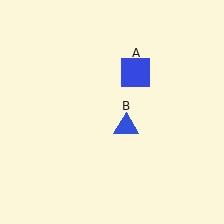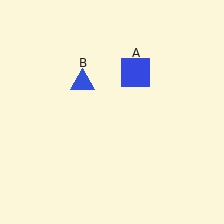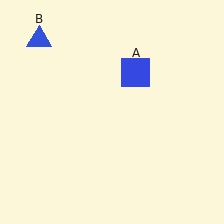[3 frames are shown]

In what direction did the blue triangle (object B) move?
The blue triangle (object B) moved up and to the left.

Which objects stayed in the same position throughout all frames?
Blue square (object A) remained stationary.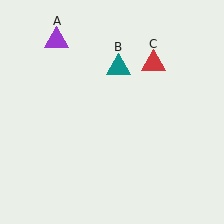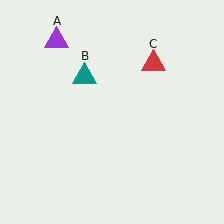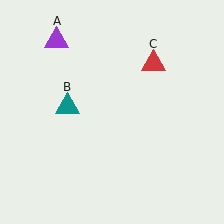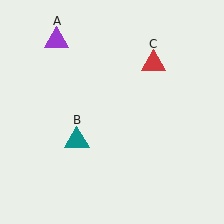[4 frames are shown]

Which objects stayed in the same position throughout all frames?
Purple triangle (object A) and red triangle (object C) remained stationary.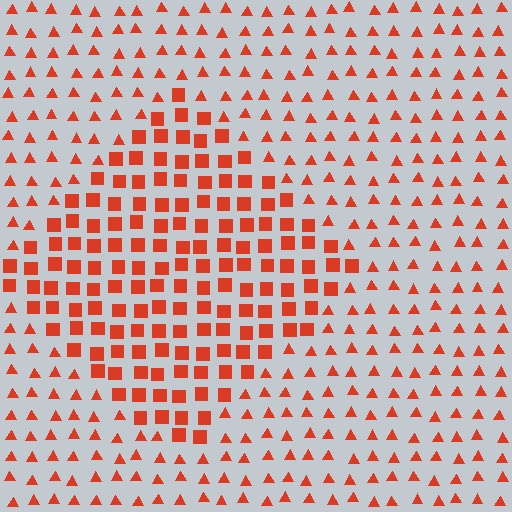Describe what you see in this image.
The image is filled with small red elements arranged in a uniform grid. A diamond-shaped region contains squares, while the surrounding area contains triangles. The boundary is defined purely by the change in element shape.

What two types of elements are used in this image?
The image uses squares inside the diamond region and triangles outside it.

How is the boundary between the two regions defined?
The boundary is defined by a change in element shape: squares inside vs. triangles outside. All elements share the same color and spacing.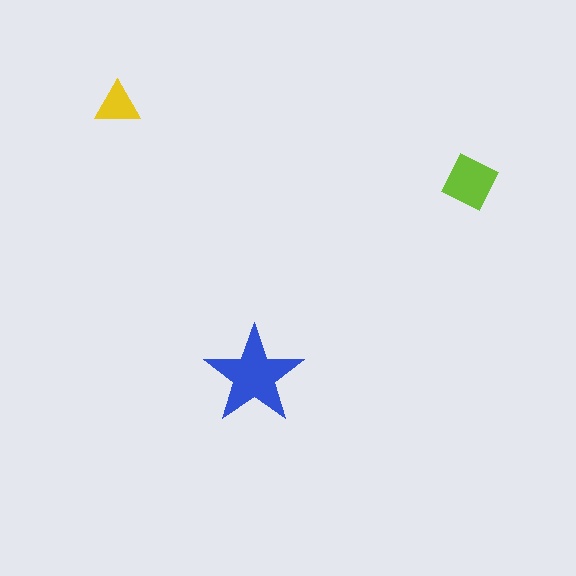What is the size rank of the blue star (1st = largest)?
1st.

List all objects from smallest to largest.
The yellow triangle, the lime square, the blue star.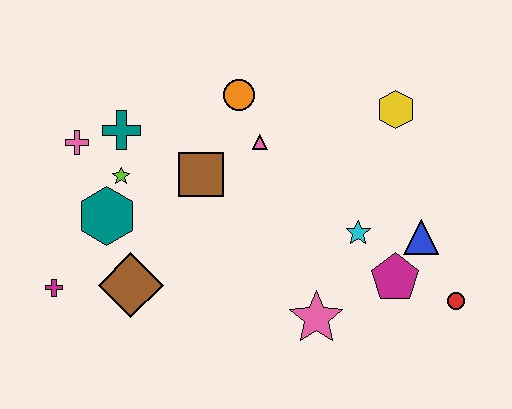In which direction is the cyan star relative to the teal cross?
The cyan star is to the right of the teal cross.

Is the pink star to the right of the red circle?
No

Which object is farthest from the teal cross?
The red circle is farthest from the teal cross.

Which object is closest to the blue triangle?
The magenta pentagon is closest to the blue triangle.